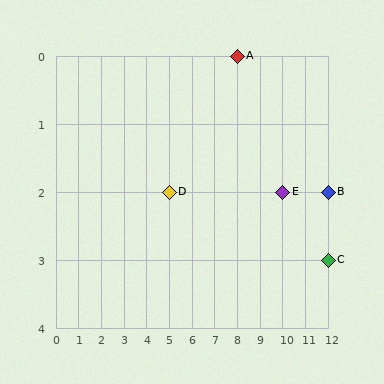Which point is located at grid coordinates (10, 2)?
Point E is at (10, 2).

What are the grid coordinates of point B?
Point B is at grid coordinates (12, 2).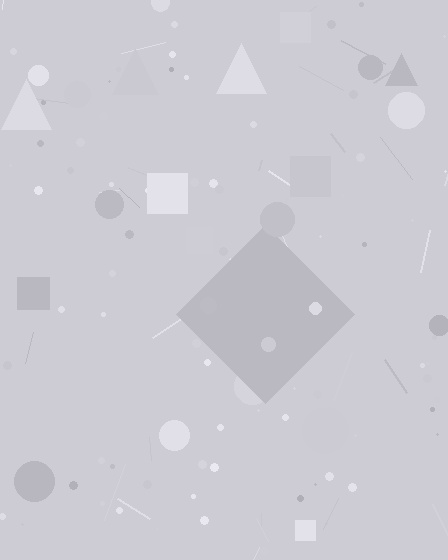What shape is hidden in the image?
A diamond is hidden in the image.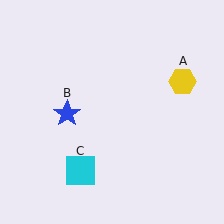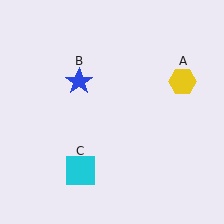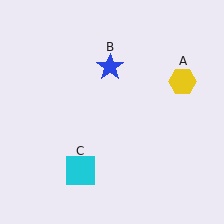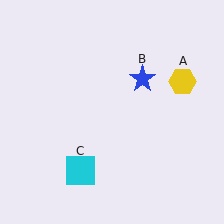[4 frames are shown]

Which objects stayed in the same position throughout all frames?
Yellow hexagon (object A) and cyan square (object C) remained stationary.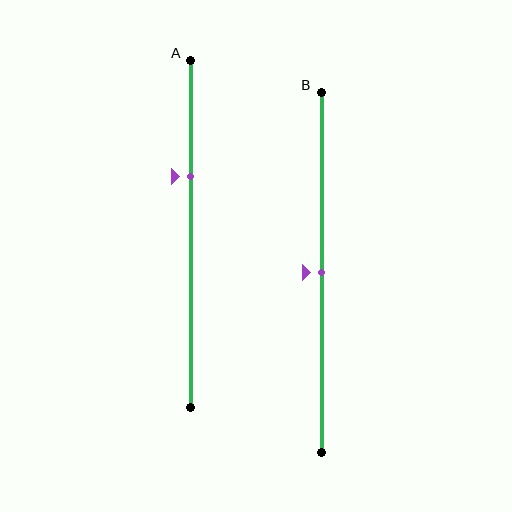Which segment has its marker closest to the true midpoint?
Segment B has its marker closest to the true midpoint.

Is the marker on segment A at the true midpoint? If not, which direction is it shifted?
No, the marker on segment A is shifted upward by about 16% of the segment length.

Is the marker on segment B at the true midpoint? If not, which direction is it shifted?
Yes, the marker on segment B is at the true midpoint.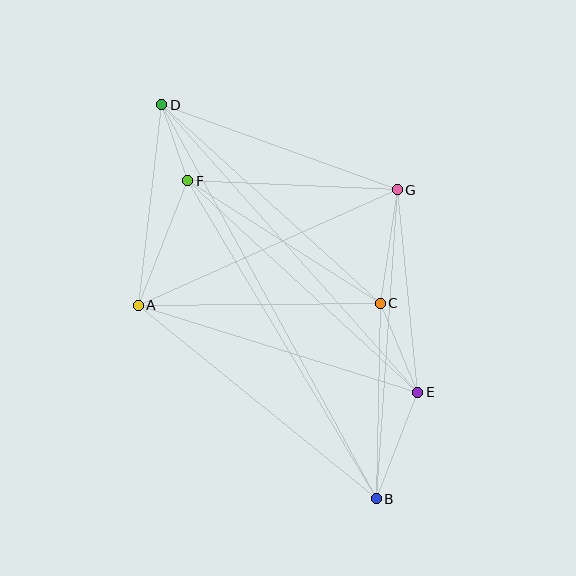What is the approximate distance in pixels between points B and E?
The distance between B and E is approximately 114 pixels.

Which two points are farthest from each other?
Points B and D are farthest from each other.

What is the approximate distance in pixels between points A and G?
The distance between A and G is approximately 284 pixels.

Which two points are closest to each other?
Points D and F are closest to each other.